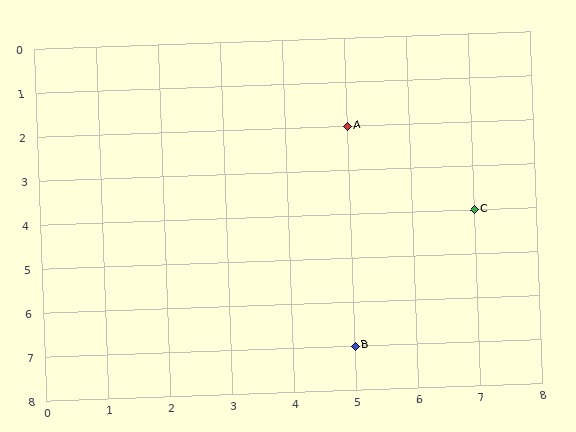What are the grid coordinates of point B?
Point B is at grid coordinates (5, 7).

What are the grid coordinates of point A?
Point A is at grid coordinates (5, 2).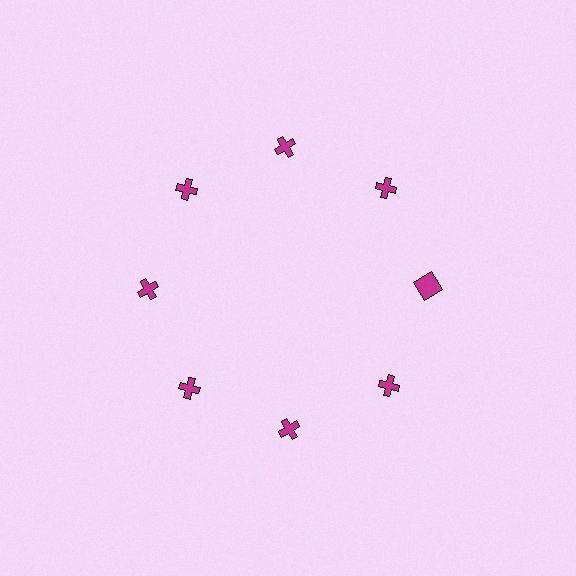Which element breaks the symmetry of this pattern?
The magenta square at roughly the 3 o'clock position breaks the symmetry. All other shapes are magenta crosses.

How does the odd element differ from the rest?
It has a different shape: square instead of cross.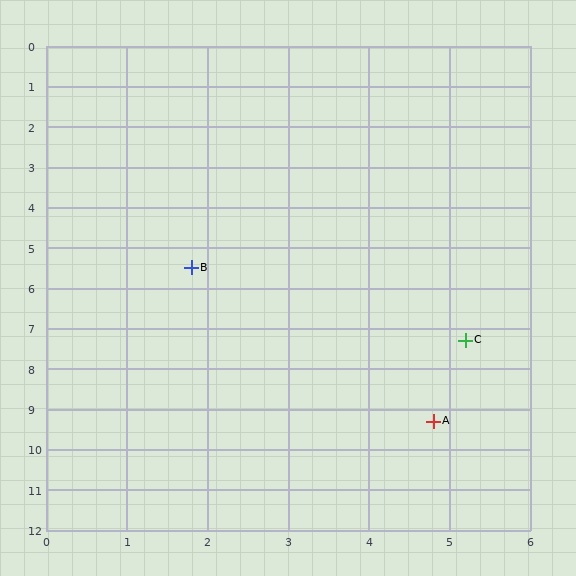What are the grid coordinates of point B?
Point B is at approximately (1.8, 5.5).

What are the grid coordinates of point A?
Point A is at approximately (4.8, 9.3).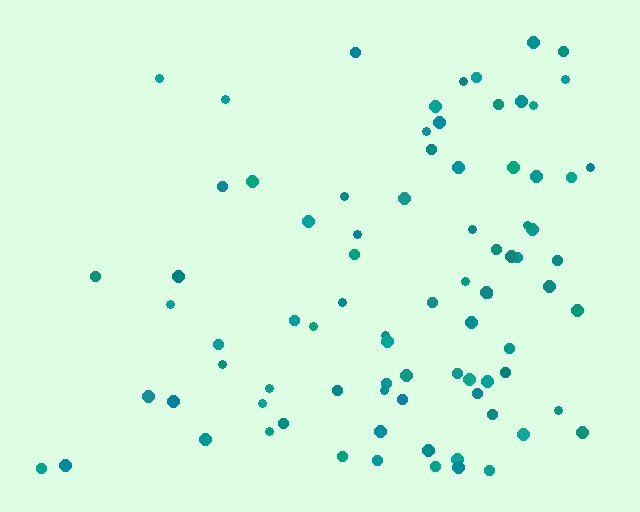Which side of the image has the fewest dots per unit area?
The left.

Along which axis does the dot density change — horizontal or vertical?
Horizontal.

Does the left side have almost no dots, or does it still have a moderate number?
Still a moderate number, just noticeably fewer than the right.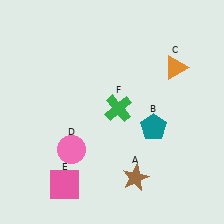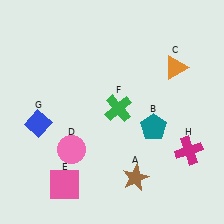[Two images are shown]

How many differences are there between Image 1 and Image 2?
There are 2 differences between the two images.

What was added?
A blue diamond (G), a magenta cross (H) were added in Image 2.